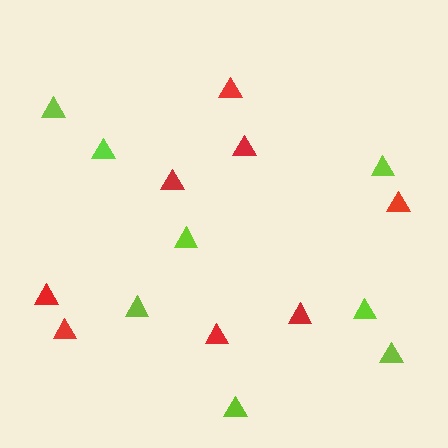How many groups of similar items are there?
There are 2 groups: one group of red triangles (8) and one group of lime triangles (8).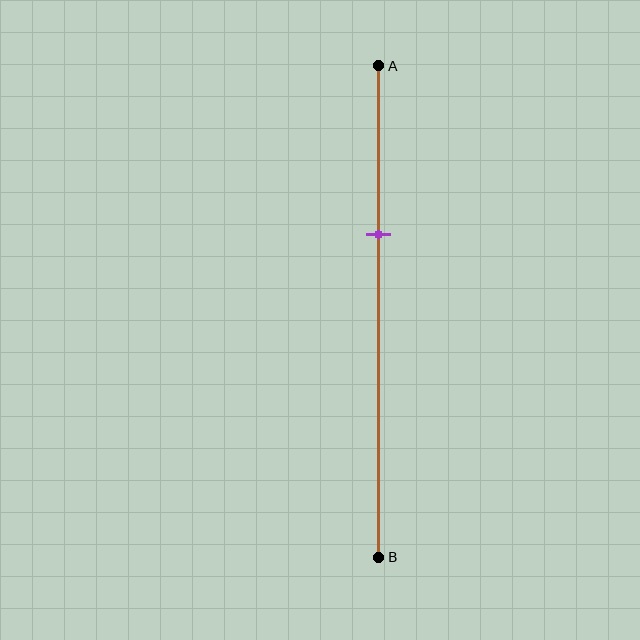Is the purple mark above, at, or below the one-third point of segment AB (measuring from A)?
The purple mark is approximately at the one-third point of segment AB.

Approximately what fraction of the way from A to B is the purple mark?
The purple mark is approximately 35% of the way from A to B.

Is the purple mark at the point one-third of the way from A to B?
Yes, the mark is approximately at the one-third point.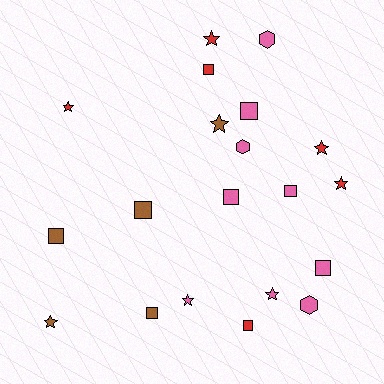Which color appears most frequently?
Pink, with 9 objects.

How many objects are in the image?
There are 20 objects.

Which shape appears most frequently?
Square, with 9 objects.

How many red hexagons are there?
There are no red hexagons.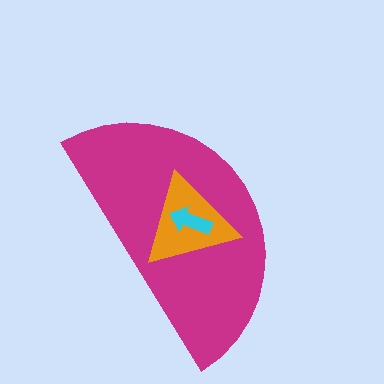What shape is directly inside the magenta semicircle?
The orange triangle.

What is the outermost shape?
The magenta semicircle.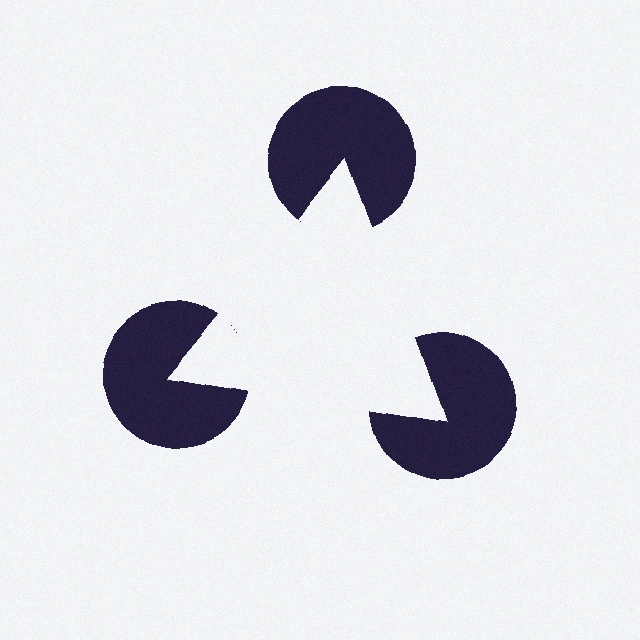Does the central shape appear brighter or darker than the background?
It typically appears slightly brighter than the background, even though no actual brightness change is drawn.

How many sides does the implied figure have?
3 sides.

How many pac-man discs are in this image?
There are 3 — one at each vertex of the illusory triangle.